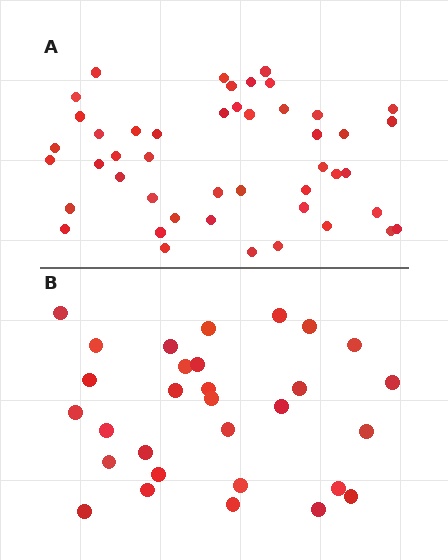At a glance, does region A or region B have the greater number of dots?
Region A (the top region) has more dots.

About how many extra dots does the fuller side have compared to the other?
Region A has approximately 15 more dots than region B.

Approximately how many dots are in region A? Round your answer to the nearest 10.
About 50 dots. (The exact count is 46, which rounds to 50.)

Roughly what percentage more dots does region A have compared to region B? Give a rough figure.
About 55% more.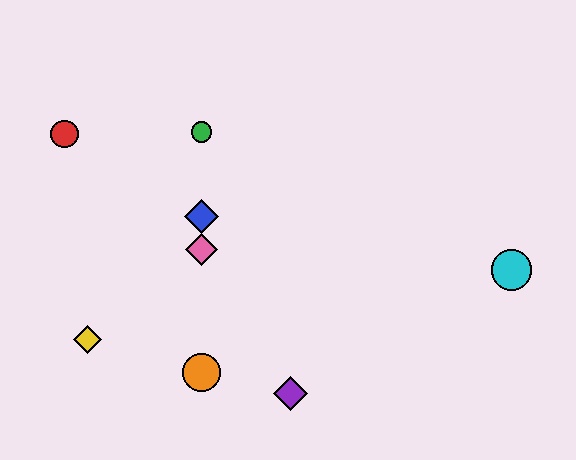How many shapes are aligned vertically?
4 shapes (the blue diamond, the green circle, the orange circle, the pink diamond) are aligned vertically.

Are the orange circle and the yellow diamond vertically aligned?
No, the orange circle is at x≈202 and the yellow diamond is at x≈87.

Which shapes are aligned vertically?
The blue diamond, the green circle, the orange circle, the pink diamond are aligned vertically.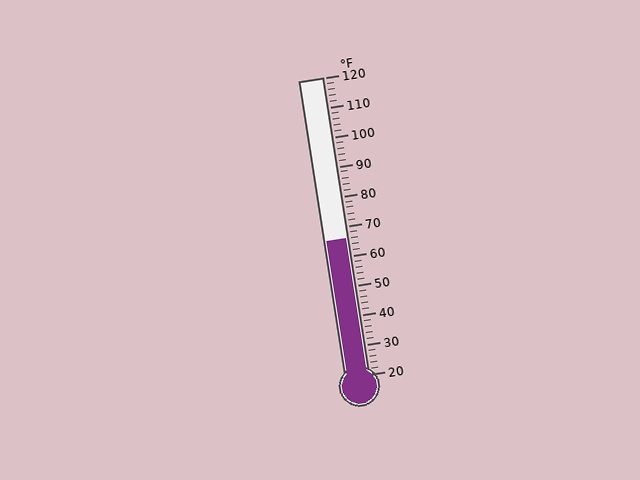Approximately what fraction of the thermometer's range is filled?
The thermometer is filled to approximately 45% of its range.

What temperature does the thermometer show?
The thermometer shows approximately 66°F.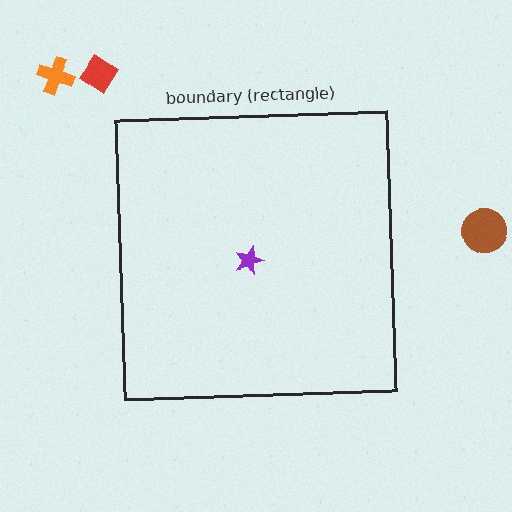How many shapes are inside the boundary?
1 inside, 3 outside.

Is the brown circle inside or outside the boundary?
Outside.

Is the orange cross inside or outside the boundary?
Outside.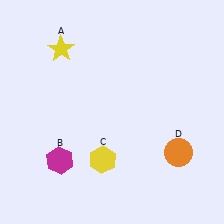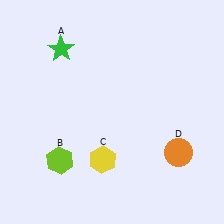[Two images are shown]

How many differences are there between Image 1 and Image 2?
There are 2 differences between the two images.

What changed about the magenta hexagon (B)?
In Image 1, B is magenta. In Image 2, it changed to lime.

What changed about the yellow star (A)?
In Image 1, A is yellow. In Image 2, it changed to green.